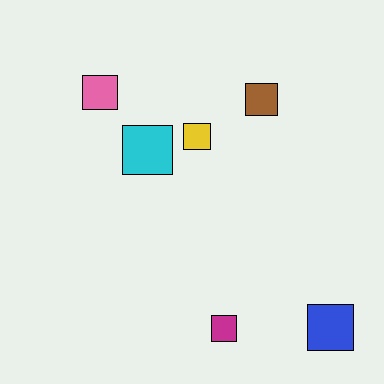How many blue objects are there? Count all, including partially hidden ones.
There is 1 blue object.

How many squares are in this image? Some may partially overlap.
There are 6 squares.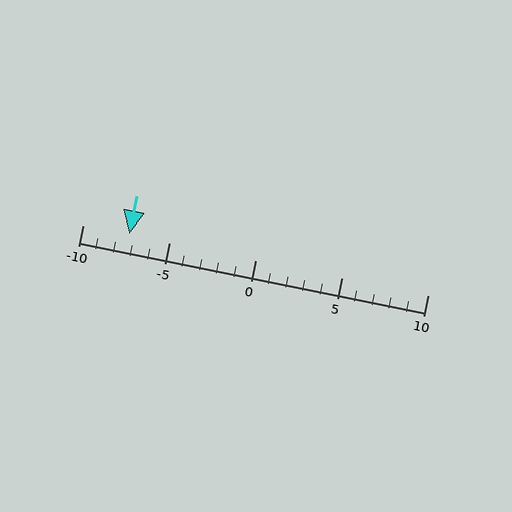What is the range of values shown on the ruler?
The ruler shows values from -10 to 10.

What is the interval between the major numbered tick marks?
The major tick marks are spaced 5 units apart.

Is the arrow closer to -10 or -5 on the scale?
The arrow is closer to -5.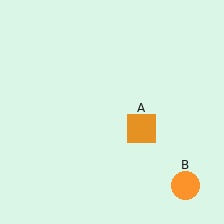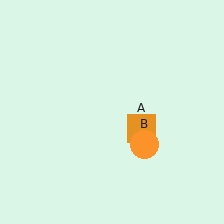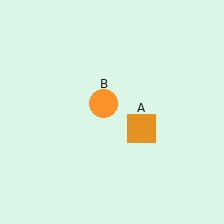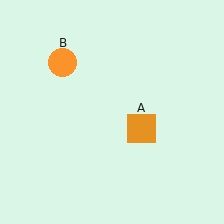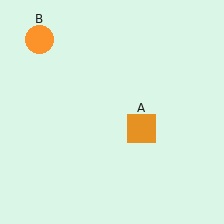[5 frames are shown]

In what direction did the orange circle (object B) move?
The orange circle (object B) moved up and to the left.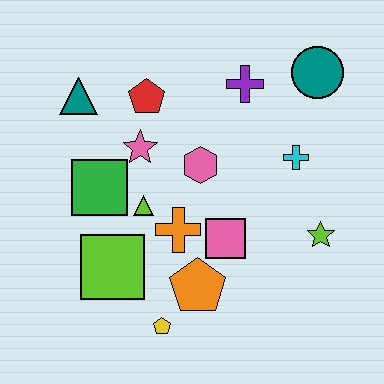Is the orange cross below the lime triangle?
Yes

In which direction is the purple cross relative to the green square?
The purple cross is to the right of the green square.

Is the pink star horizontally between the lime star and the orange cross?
No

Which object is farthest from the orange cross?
The teal circle is farthest from the orange cross.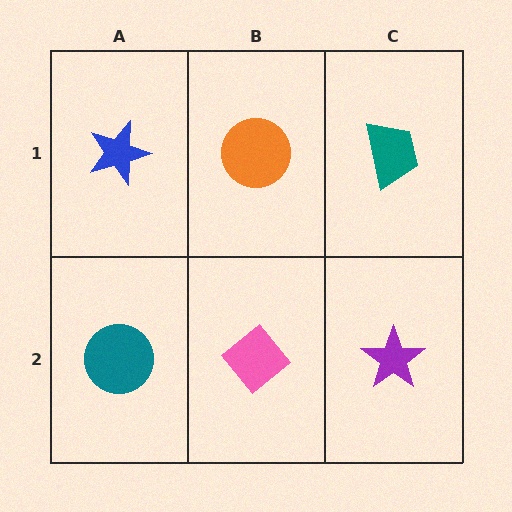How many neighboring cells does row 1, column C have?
2.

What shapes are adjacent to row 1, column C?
A purple star (row 2, column C), an orange circle (row 1, column B).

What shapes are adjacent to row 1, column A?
A teal circle (row 2, column A), an orange circle (row 1, column B).